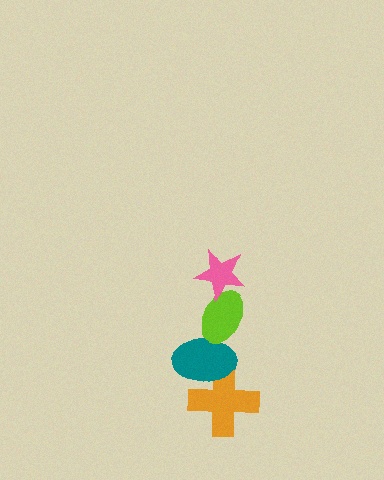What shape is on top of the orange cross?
The teal ellipse is on top of the orange cross.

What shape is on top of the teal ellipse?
The lime ellipse is on top of the teal ellipse.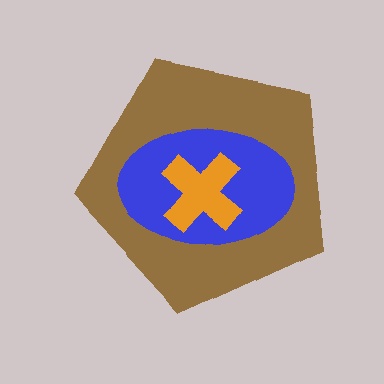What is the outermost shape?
The brown pentagon.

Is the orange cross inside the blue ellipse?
Yes.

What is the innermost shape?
The orange cross.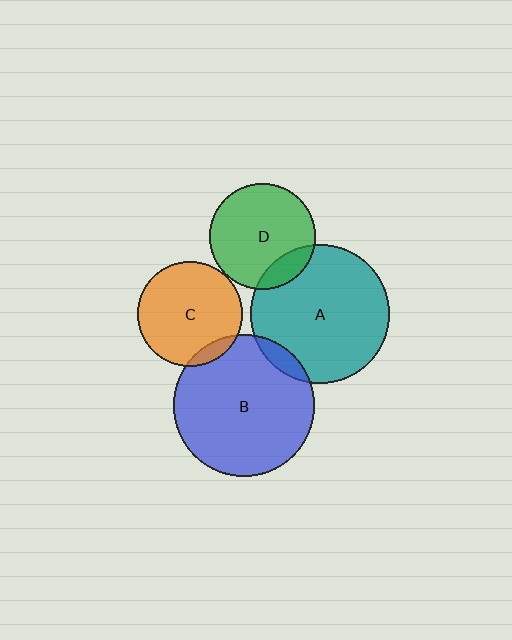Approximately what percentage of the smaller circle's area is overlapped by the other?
Approximately 5%.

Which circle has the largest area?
Circle B (blue).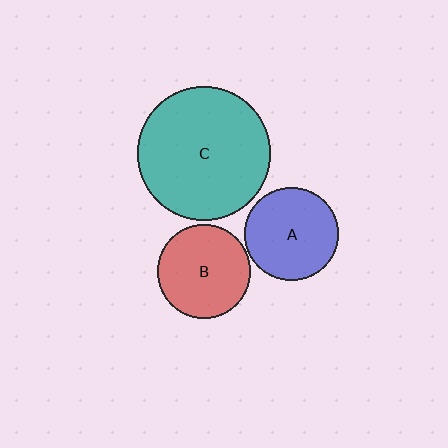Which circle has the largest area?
Circle C (teal).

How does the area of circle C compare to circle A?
Approximately 2.0 times.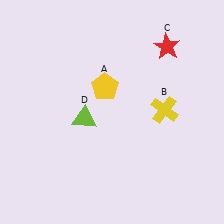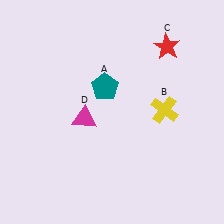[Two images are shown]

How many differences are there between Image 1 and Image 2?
There are 2 differences between the two images.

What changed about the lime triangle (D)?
In Image 1, D is lime. In Image 2, it changed to magenta.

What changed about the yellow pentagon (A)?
In Image 1, A is yellow. In Image 2, it changed to teal.